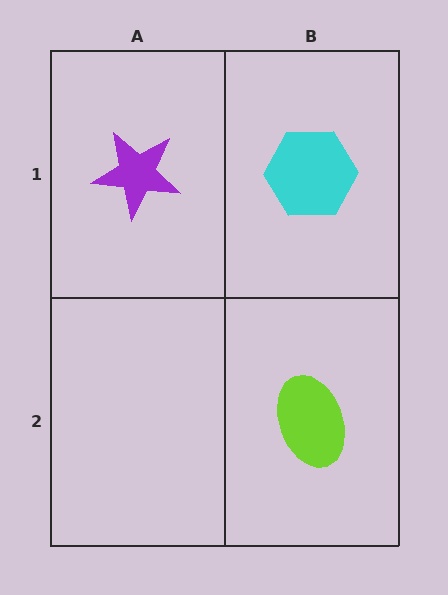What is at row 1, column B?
A cyan hexagon.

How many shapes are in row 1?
2 shapes.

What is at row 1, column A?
A purple star.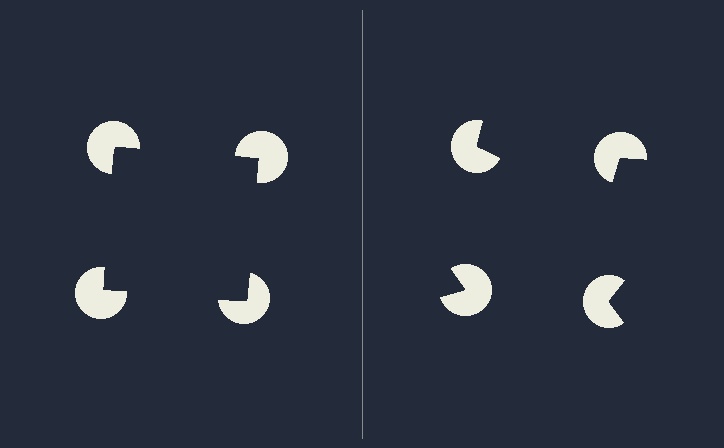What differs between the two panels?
The pac-man discs are positioned identically on both sides; only the wedge orientations differ. On the left they align to a square; on the right they are misaligned.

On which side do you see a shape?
An illusory square appears on the left side. On the right side the wedge cuts are rotated, so no coherent shape forms.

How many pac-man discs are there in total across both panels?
8 — 4 on each side.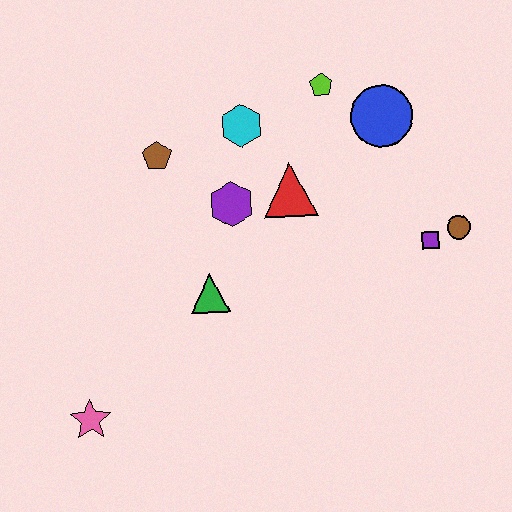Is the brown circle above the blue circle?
No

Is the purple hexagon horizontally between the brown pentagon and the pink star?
No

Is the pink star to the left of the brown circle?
Yes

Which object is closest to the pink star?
The green triangle is closest to the pink star.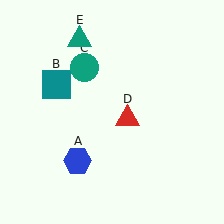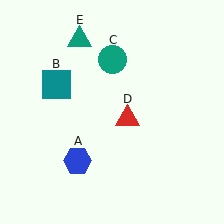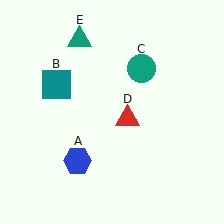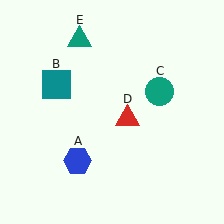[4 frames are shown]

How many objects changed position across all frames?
1 object changed position: teal circle (object C).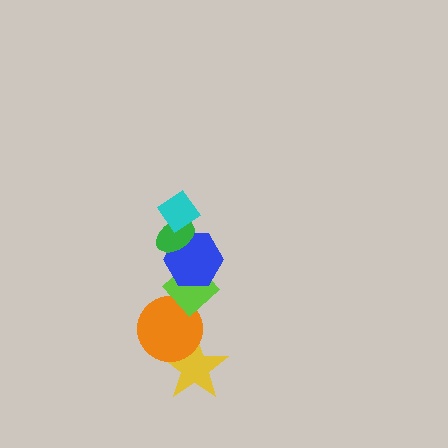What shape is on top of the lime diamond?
The blue hexagon is on top of the lime diamond.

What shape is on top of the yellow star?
The orange circle is on top of the yellow star.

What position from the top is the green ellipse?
The green ellipse is 2nd from the top.